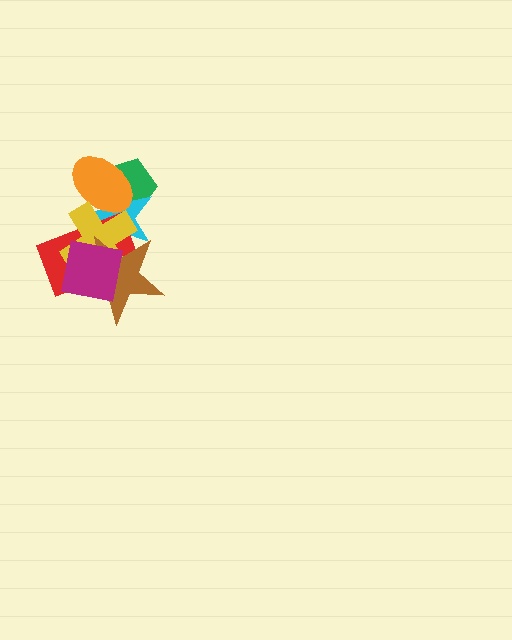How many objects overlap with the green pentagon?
2 objects overlap with the green pentagon.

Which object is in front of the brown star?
The magenta square is in front of the brown star.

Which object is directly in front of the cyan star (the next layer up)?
The orange ellipse is directly in front of the cyan star.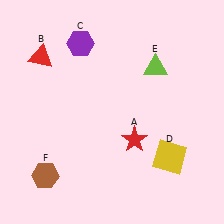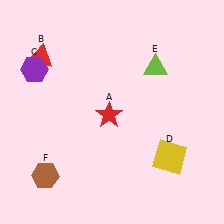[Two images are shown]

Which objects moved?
The objects that moved are: the red star (A), the purple hexagon (C).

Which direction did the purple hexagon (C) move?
The purple hexagon (C) moved left.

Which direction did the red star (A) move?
The red star (A) moved left.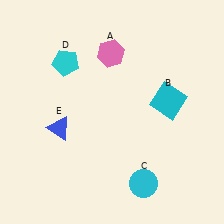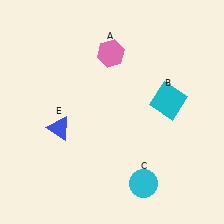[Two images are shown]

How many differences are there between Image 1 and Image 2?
There is 1 difference between the two images.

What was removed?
The cyan pentagon (D) was removed in Image 2.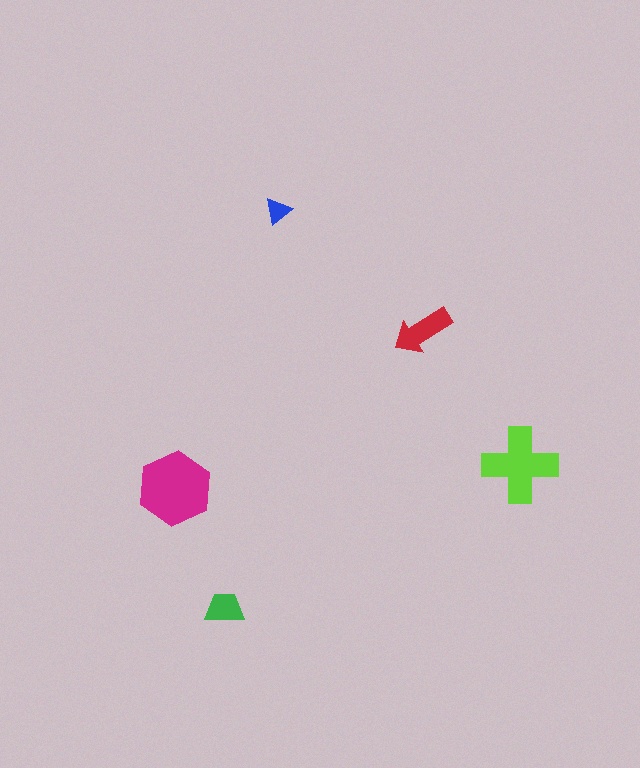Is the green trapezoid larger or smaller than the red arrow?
Smaller.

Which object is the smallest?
The blue triangle.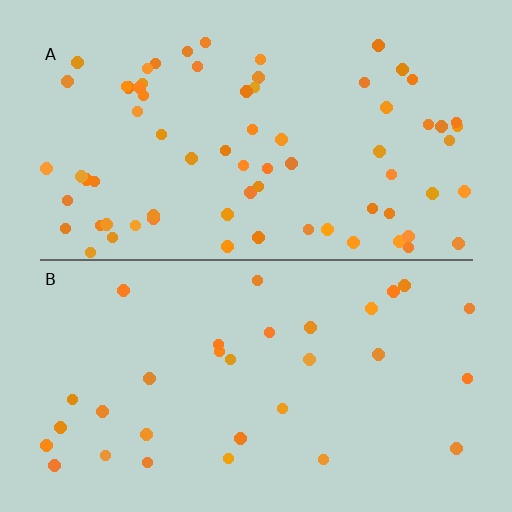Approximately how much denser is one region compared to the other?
Approximately 2.2× — region A over region B.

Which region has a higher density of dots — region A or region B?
A (the top).